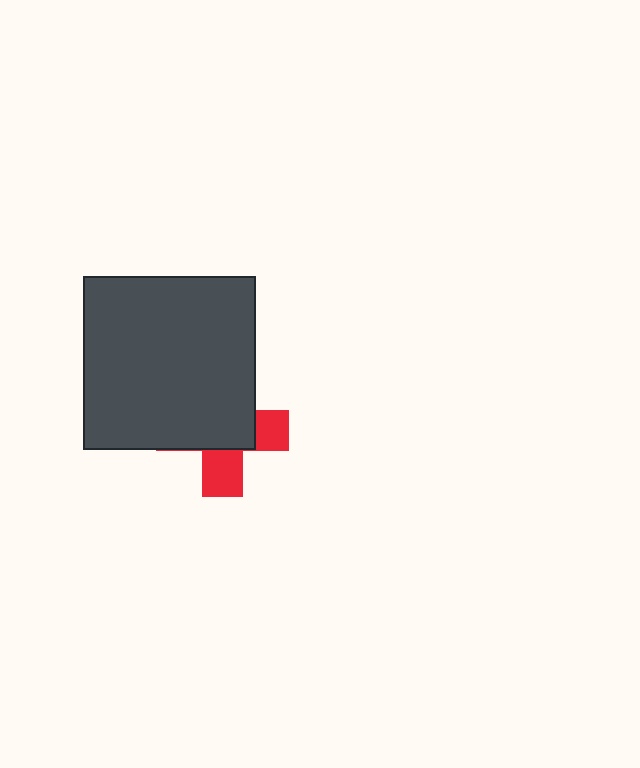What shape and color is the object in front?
The object in front is a dark gray square.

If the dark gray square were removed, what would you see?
You would see the complete red cross.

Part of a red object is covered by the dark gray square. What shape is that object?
It is a cross.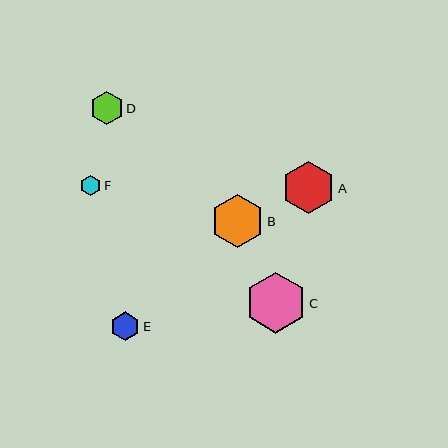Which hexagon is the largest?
Hexagon C is the largest with a size of approximately 61 pixels.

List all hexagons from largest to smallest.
From largest to smallest: C, B, A, D, E, F.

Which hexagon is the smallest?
Hexagon F is the smallest with a size of approximately 20 pixels.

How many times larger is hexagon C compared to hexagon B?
Hexagon C is approximately 1.1 times the size of hexagon B.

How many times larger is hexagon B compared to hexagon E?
Hexagon B is approximately 1.9 times the size of hexagon E.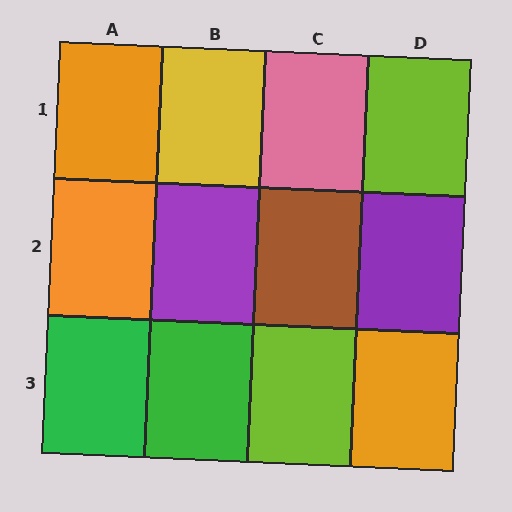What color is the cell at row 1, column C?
Pink.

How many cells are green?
2 cells are green.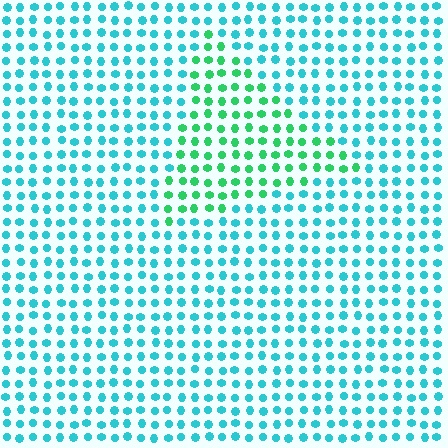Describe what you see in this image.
The image is filled with small cyan elements in a uniform arrangement. A triangle-shaped region is visible where the elements are tinted to a slightly different hue, forming a subtle color boundary.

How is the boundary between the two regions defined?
The boundary is defined purely by a slight shift in hue (about 42 degrees). Spacing, size, and orientation are identical on both sides.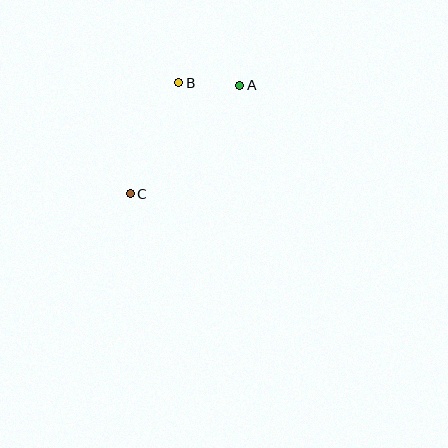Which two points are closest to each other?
Points A and B are closest to each other.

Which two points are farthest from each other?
Points A and C are farthest from each other.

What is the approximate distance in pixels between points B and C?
The distance between B and C is approximately 121 pixels.